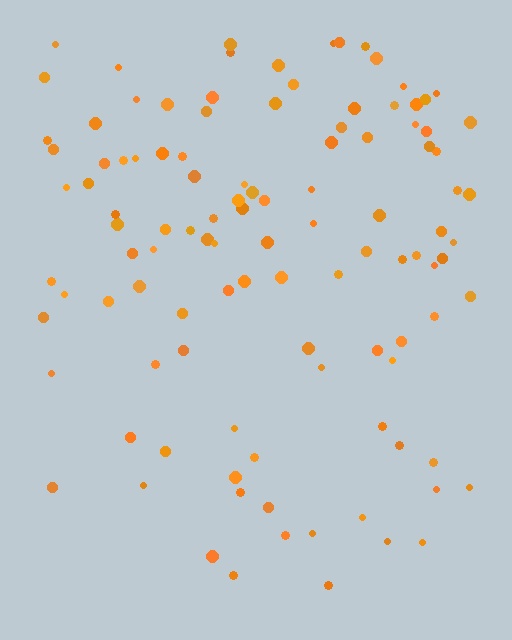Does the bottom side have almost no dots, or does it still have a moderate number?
Still a moderate number, just noticeably fewer than the top.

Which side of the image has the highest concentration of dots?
The top.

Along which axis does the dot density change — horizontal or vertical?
Vertical.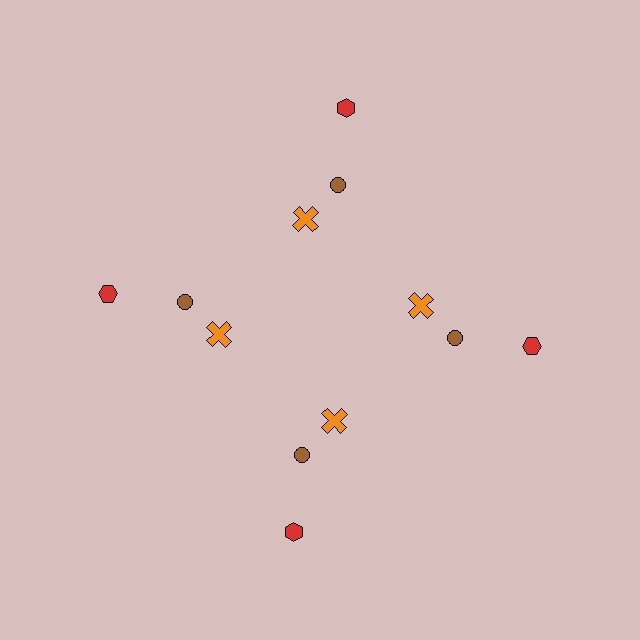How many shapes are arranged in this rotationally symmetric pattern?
There are 12 shapes, arranged in 4 groups of 3.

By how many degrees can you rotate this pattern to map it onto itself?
The pattern maps onto itself every 90 degrees of rotation.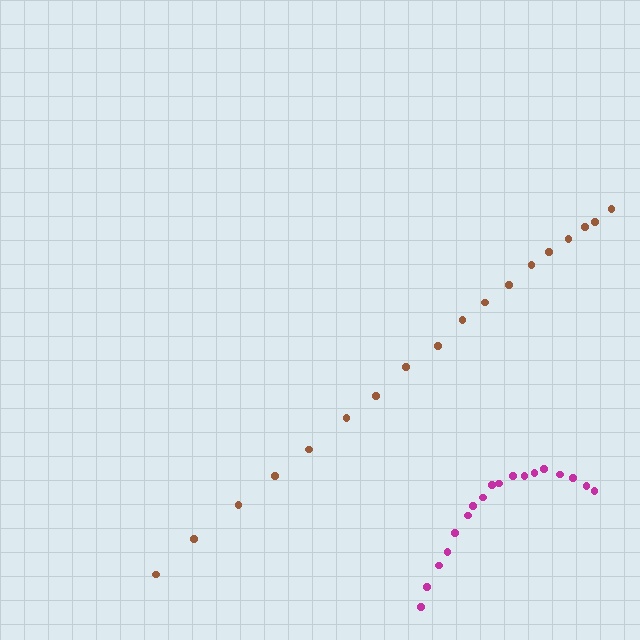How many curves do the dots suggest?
There are 2 distinct paths.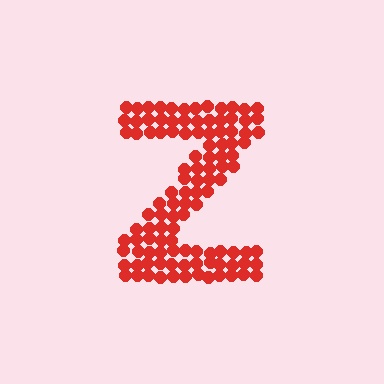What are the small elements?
The small elements are circles.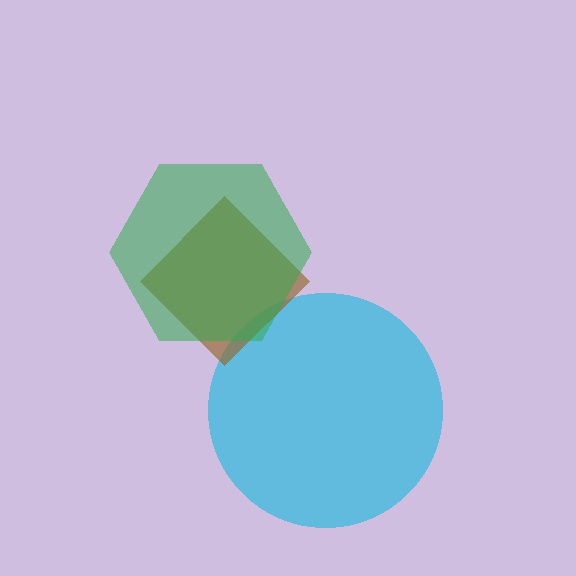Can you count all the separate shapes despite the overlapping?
Yes, there are 3 separate shapes.